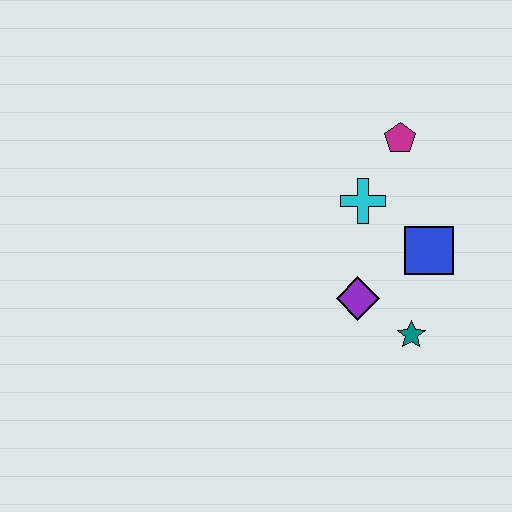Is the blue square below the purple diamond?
No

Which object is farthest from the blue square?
The magenta pentagon is farthest from the blue square.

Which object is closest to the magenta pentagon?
The cyan cross is closest to the magenta pentagon.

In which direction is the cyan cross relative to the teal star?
The cyan cross is above the teal star.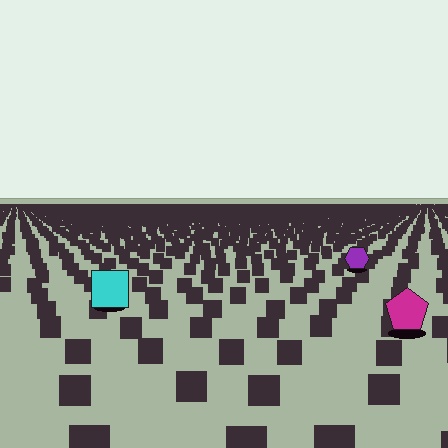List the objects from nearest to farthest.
From nearest to farthest: the magenta pentagon, the cyan square, the purple hexagon.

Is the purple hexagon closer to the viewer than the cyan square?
No. The cyan square is closer — you can tell from the texture gradient: the ground texture is coarser near it.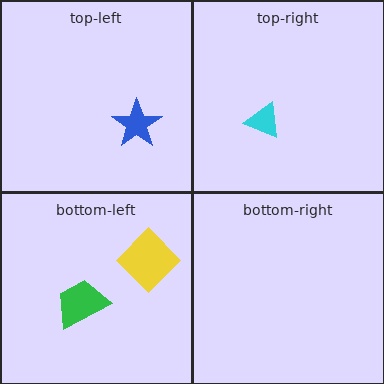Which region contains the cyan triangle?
The top-right region.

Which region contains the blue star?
The top-left region.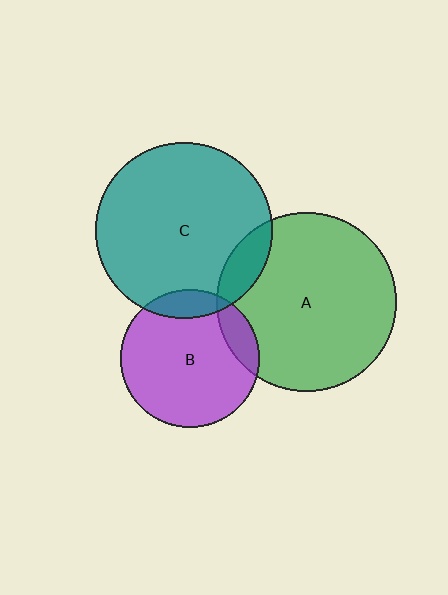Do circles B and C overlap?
Yes.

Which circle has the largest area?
Circle A (green).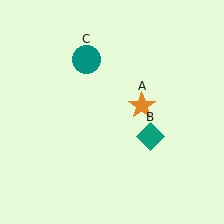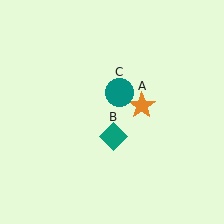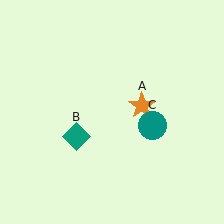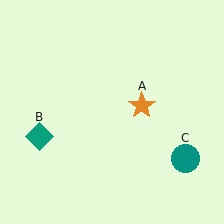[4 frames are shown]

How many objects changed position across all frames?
2 objects changed position: teal diamond (object B), teal circle (object C).